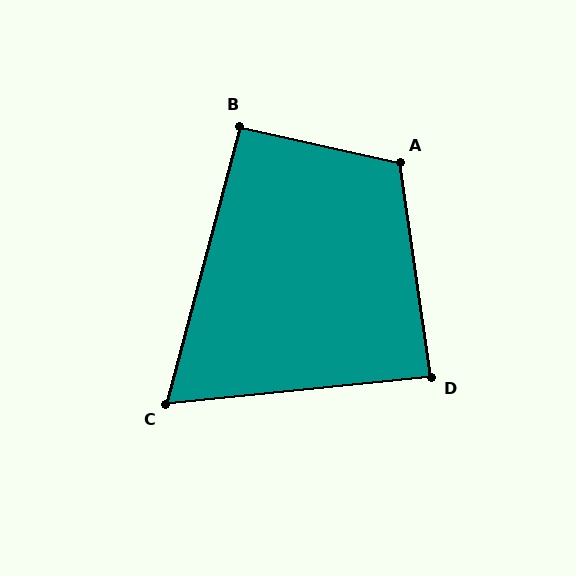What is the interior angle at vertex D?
Approximately 88 degrees (approximately right).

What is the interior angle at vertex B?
Approximately 92 degrees (approximately right).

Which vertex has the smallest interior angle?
C, at approximately 69 degrees.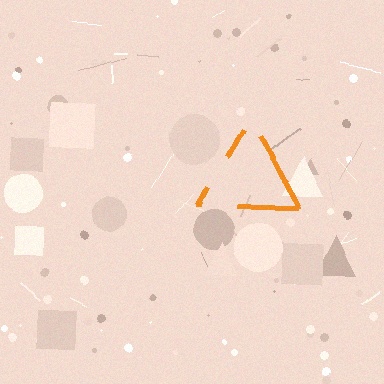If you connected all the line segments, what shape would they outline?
They would outline a triangle.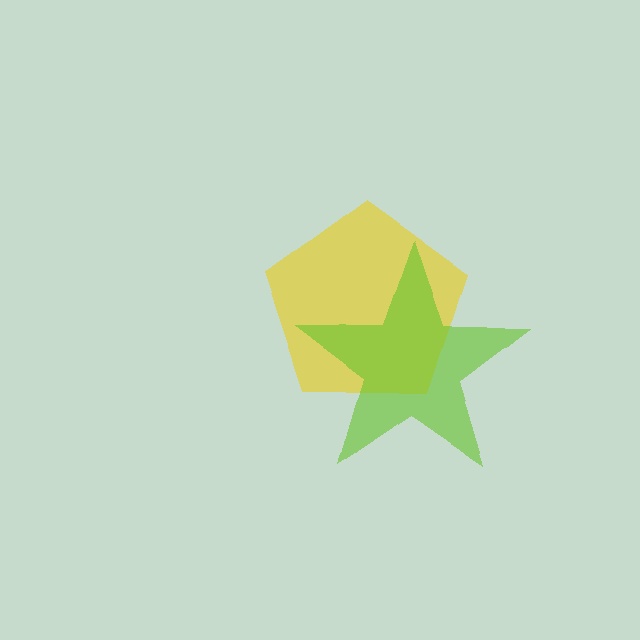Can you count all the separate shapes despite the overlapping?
Yes, there are 2 separate shapes.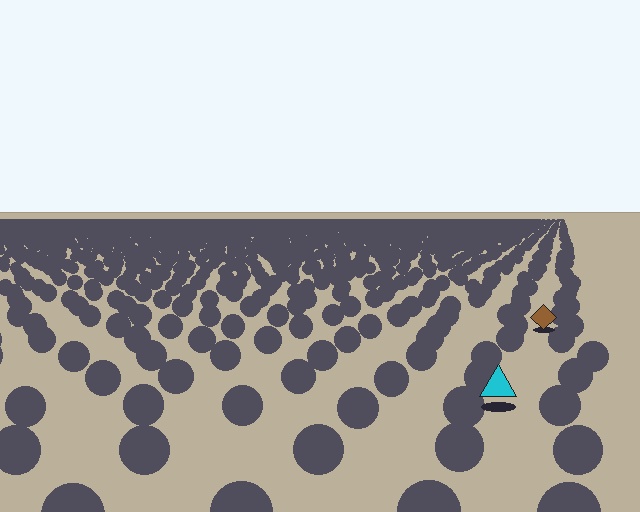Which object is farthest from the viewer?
The brown diamond is farthest from the viewer. It appears smaller and the ground texture around it is denser.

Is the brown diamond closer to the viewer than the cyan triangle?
No. The cyan triangle is closer — you can tell from the texture gradient: the ground texture is coarser near it.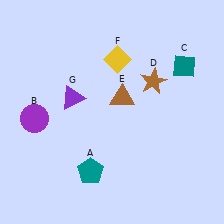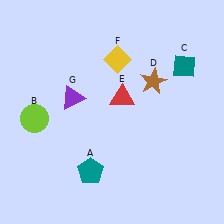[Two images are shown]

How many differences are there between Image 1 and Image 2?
There are 2 differences between the two images.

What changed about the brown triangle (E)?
In Image 1, E is brown. In Image 2, it changed to red.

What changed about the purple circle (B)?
In Image 1, B is purple. In Image 2, it changed to lime.